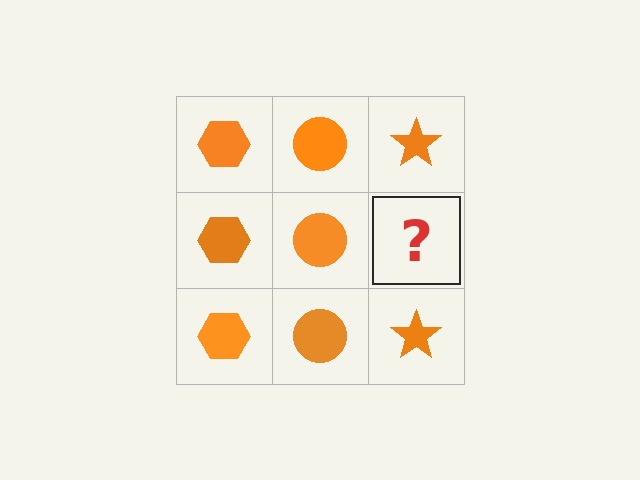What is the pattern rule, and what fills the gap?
The rule is that each column has a consistent shape. The gap should be filled with an orange star.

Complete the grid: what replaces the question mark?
The question mark should be replaced with an orange star.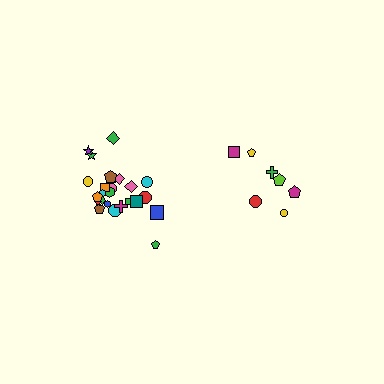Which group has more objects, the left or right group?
The left group.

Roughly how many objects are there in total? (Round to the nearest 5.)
Roughly 30 objects in total.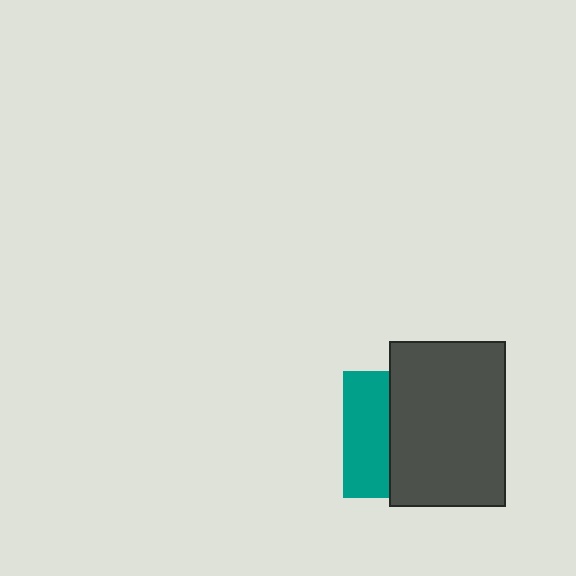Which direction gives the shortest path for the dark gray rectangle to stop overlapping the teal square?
Moving right gives the shortest separation.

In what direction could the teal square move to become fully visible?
The teal square could move left. That would shift it out from behind the dark gray rectangle entirely.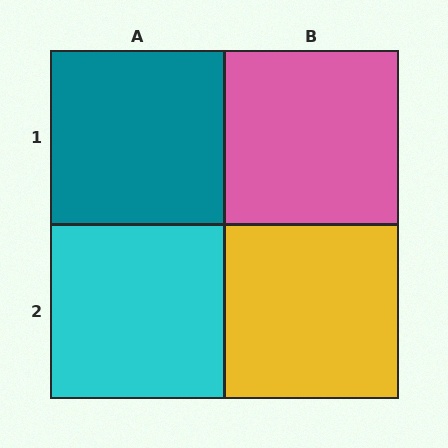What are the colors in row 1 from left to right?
Teal, pink.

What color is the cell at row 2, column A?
Cyan.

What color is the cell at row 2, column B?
Yellow.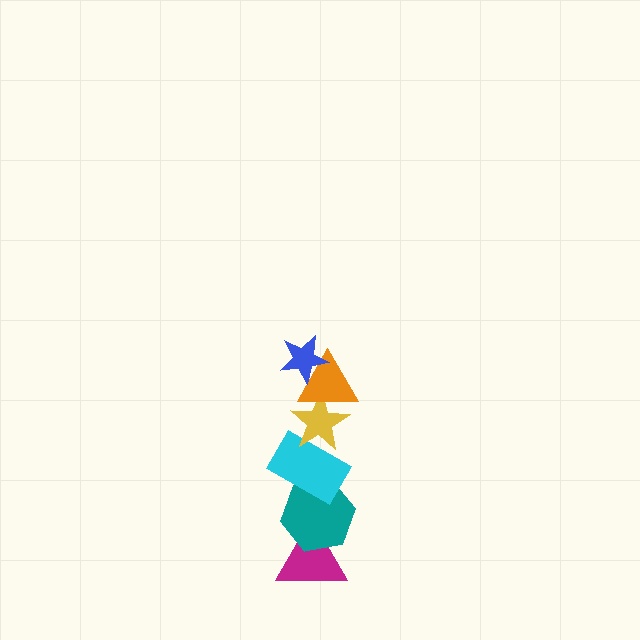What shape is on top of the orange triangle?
The blue star is on top of the orange triangle.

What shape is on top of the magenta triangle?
The teal hexagon is on top of the magenta triangle.